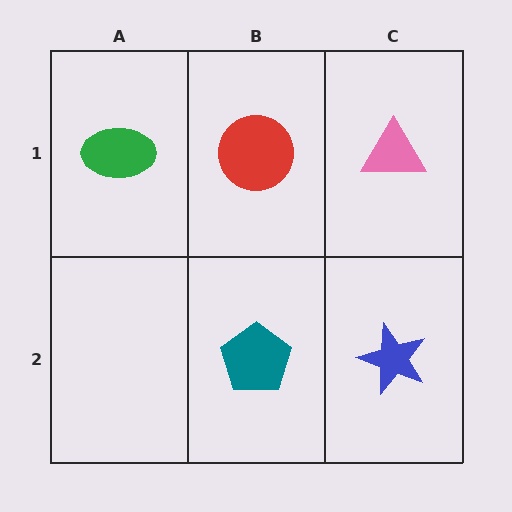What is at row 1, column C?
A pink triangle.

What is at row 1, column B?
A red circle.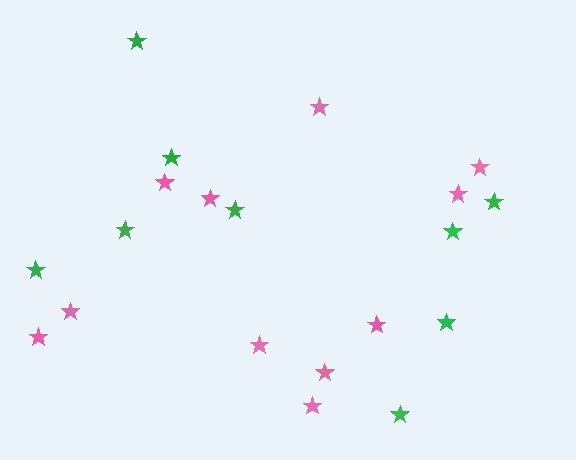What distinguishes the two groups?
There are 2 groups: one group of green stars (9) and one group of pink stars (11).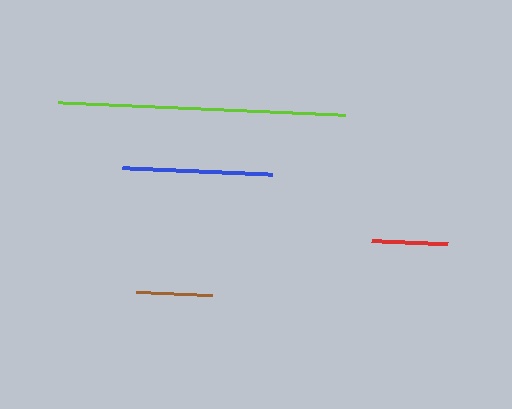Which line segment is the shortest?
The red line is the shortest at approximately 76 pixels.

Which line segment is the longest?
The lime line is the longest at approximately 287 pixels.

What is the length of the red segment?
The red segment is approximately 76 pixels long.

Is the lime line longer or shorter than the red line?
The lime line is longer than the red line.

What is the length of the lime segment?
The lime segment is approximately 287 pixels long.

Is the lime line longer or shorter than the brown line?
The lime line is longer than the brown line.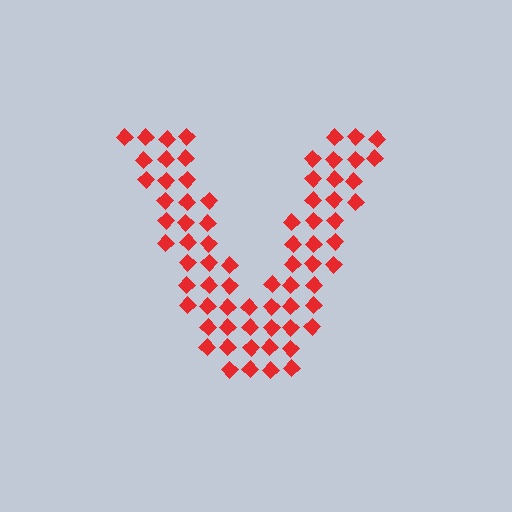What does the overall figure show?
The overall figure shows the letter V.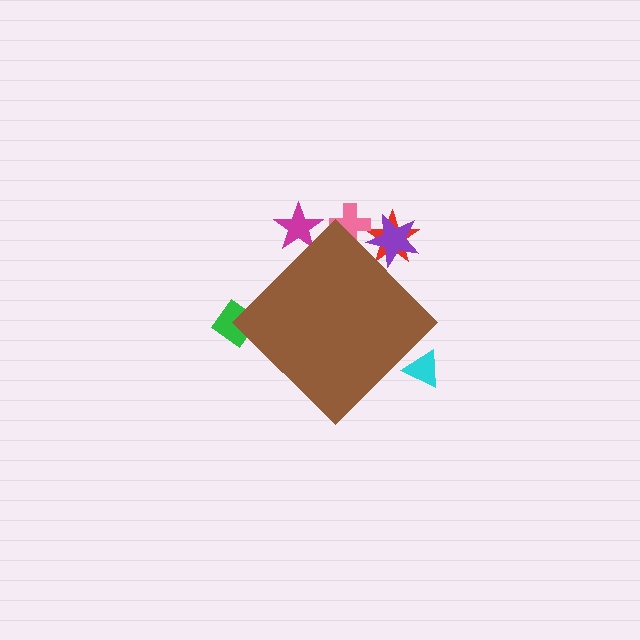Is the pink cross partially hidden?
Yes, the pink cross is partially hidden behind the brown diamond.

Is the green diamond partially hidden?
Yes, the green diamond is partially hidden behind the brown diamond.